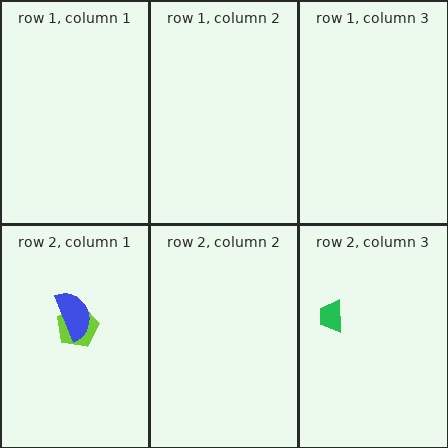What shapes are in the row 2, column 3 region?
The green trapezoid.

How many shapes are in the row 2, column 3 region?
1.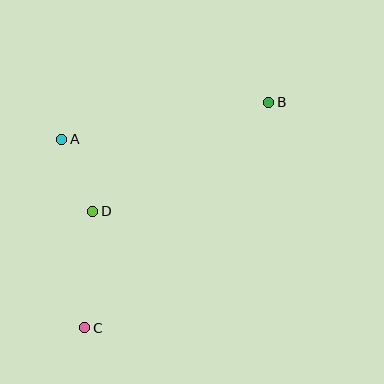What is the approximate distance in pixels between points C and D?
The distance between C and D is approximately 117 pixels.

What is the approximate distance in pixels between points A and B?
The distance between A and B is approximately 210 pixels.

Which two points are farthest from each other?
Points B and C are farthest from each other.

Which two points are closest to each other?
Points A and D are closest to each other.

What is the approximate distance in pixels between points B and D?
The distance between B and D is approximately 207 pixels.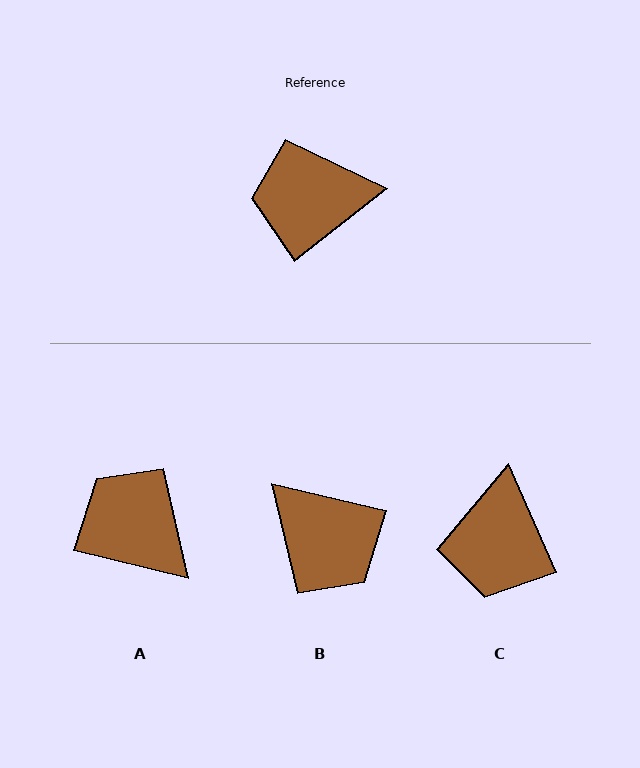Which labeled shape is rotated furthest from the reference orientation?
B, about 129 degrees away.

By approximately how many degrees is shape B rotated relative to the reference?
Approximately 129 degrees counter-clockwise.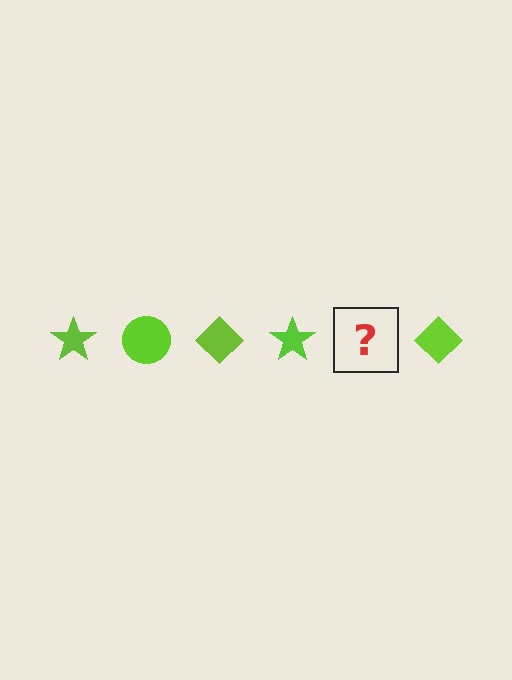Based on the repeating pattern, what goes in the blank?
The blank should be a lime circle.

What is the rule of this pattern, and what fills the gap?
The rule is that the pattern cycles through star, circle, diamond shapes in lime. The gap should be filled with a lime circle.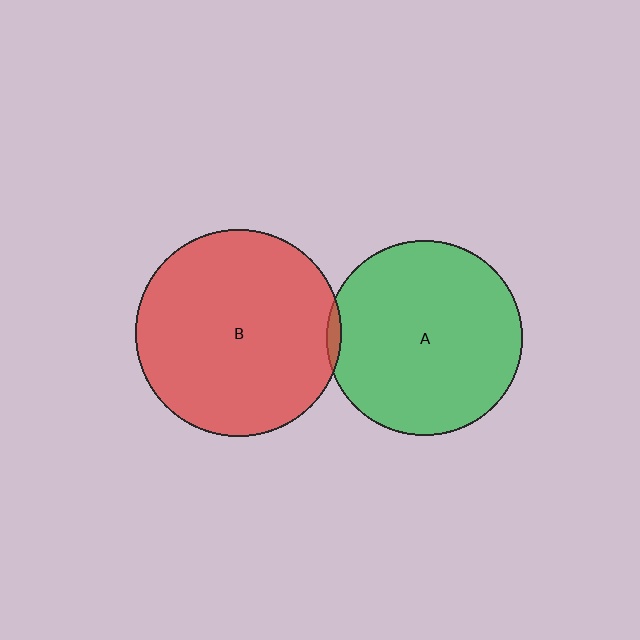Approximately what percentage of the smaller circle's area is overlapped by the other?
Approximately 5%.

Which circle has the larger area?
Circle B (red).